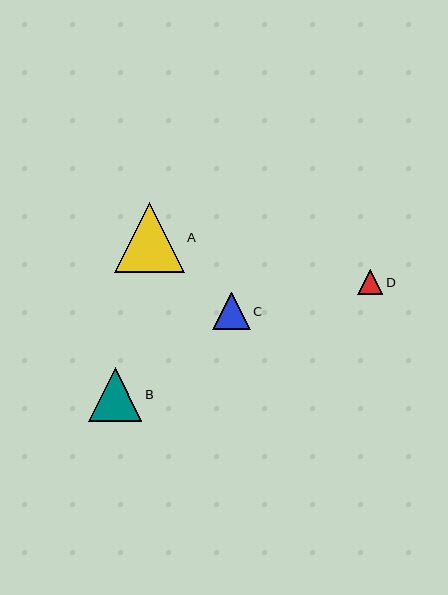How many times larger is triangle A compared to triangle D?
Triangle A is approximately 2.8 times the size of triangle D.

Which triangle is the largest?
Triangle A is the largest with a size of approximately 69 pixels.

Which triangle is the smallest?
Triangle D is the smallest with a size of approximately 25 pixels.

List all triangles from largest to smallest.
From largest to smallest: A, B, C, D.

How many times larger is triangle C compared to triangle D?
Triangle C is approximately 1.5 times the size of triangle D.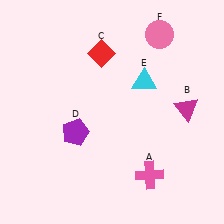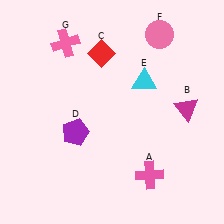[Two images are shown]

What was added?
A pink cross (G) was added in Image 2.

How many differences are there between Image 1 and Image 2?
There is 1 difference between the two images.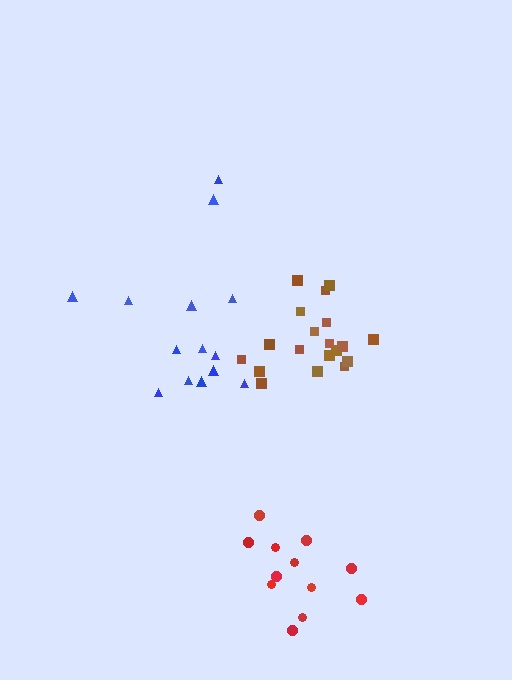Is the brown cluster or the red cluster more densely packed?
Brown.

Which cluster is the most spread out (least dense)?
Blue.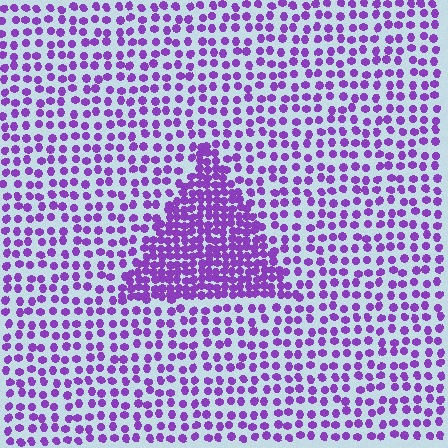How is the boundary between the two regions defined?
The boundary is defined by a change in element density (approximately 2.2x ratio). All elements are the same color, size, and shape.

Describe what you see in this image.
The image contains small purple elements arranged at two different densities. A triangle-shaped region is visible where the elements are more densely packed than the surrounding area.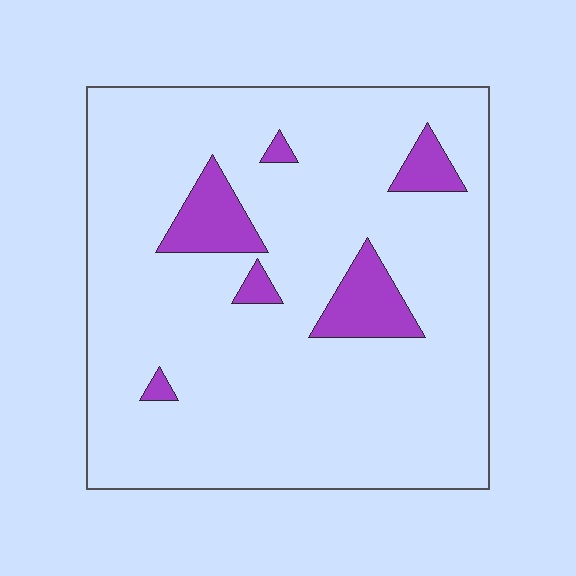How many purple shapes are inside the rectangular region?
6.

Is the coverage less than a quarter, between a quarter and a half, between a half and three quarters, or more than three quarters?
Less than a quarter.